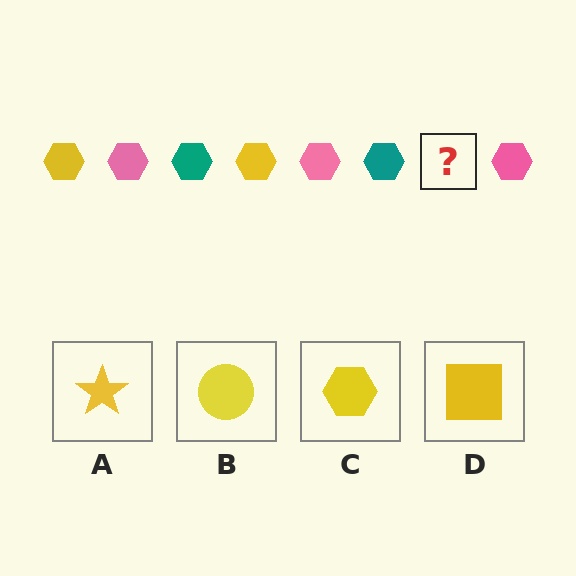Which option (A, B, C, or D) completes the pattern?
C.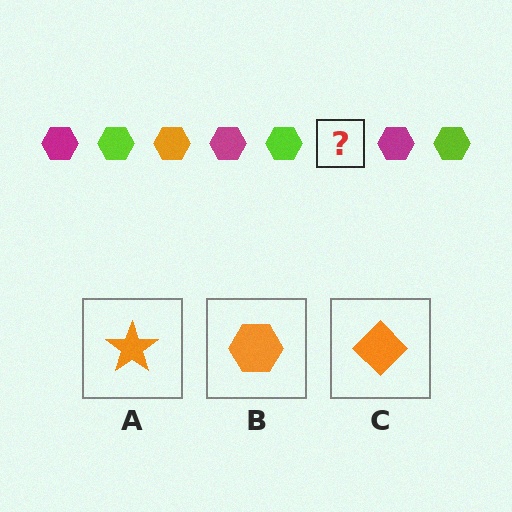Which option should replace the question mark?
Option B.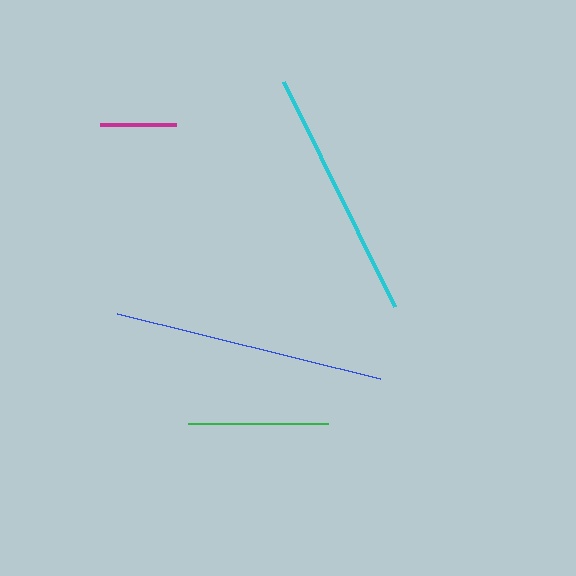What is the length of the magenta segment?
The magenta segment is approximately 76 pixels long.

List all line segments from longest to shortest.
From longest to shortest: blue, cyan, green, magenta.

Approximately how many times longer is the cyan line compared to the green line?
The cyan line is approximately 1.8 times the length of the green line.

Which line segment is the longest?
The blue line is the longest at approximately 271 pixels.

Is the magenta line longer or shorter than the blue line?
The blue line is longer than the magenta line.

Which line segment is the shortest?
The magenta line is the shortest at approximately 76 pixels.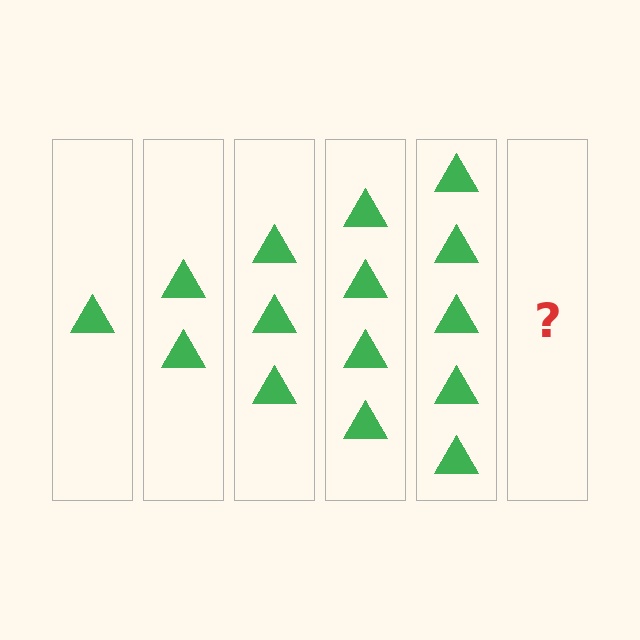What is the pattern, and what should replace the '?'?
The pattern is that each step adds one more triangle. The '?' should be 6 triangles.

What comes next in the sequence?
The next element should be 6 triangles.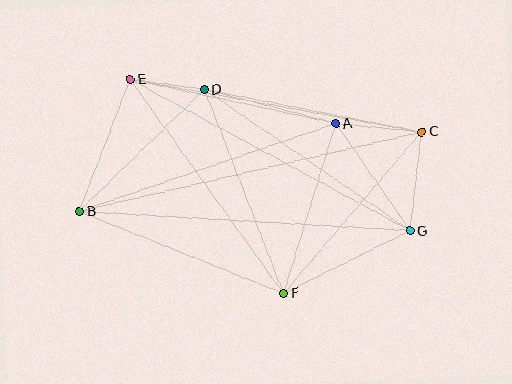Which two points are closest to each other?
Points D and E are closest to each other.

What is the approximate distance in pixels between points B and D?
The distance between B and D is approximately 174 pixels.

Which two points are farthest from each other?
Points B and C are farthest from each other.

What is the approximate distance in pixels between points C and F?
The distance between C and F is approximately 212 pixels.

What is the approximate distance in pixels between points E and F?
The distance between E and F is approximately 263 pixels.